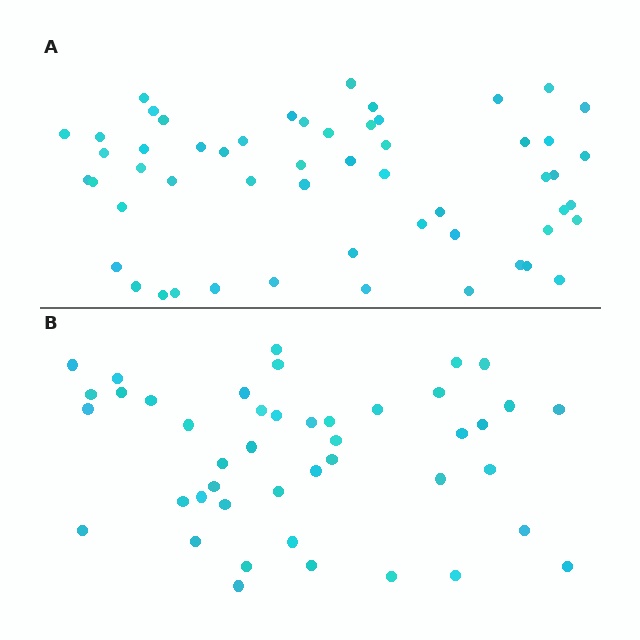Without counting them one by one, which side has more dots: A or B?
Region A (the top region) has more dots.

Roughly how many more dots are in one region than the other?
Region A has roughly 12 or so more dots than region B.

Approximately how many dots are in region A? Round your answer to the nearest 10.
About 60 dots. (The exact count is 55, which rounds to 60.)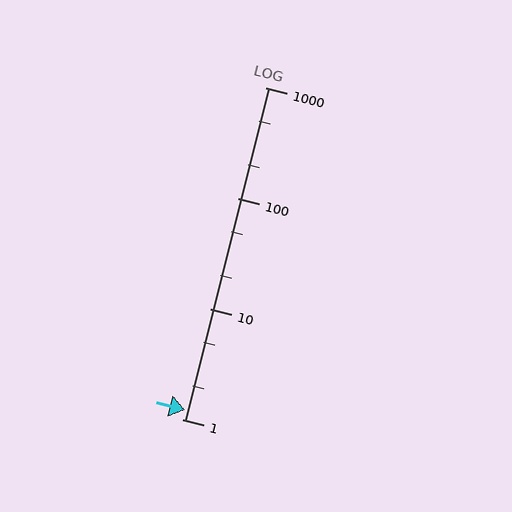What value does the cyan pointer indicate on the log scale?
The pointer indicates approximately 1.2.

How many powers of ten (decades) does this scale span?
The scale spans 3 decades, from 1 to 1000.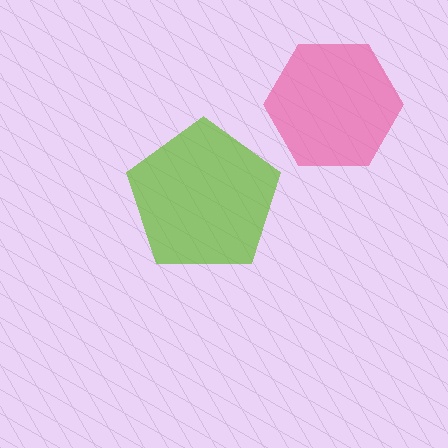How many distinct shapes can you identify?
There are 2 distinct shapes: a pink hexagon, a lime pentagon.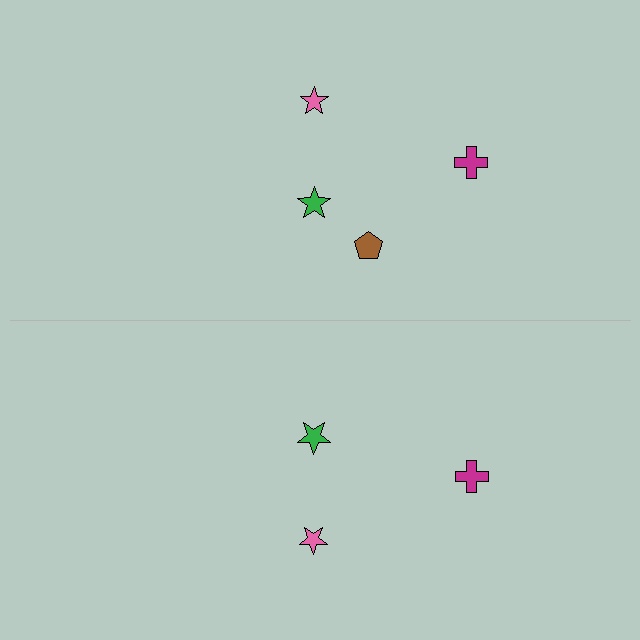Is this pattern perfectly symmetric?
No, the pattern is not perfectly symmetric. A brown pentagon is missing from the bottom side.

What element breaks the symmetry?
A brown pentagon is missing from the bottom side.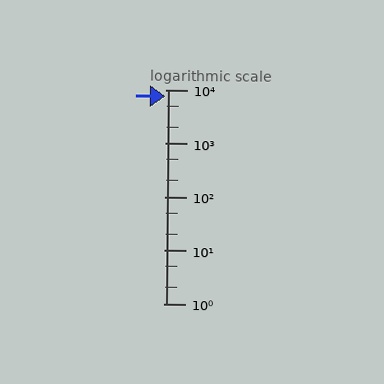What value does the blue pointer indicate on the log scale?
The pointer indicates approximately 7600.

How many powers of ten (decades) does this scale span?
The scale spans 4 decades, from 1 to 10000.